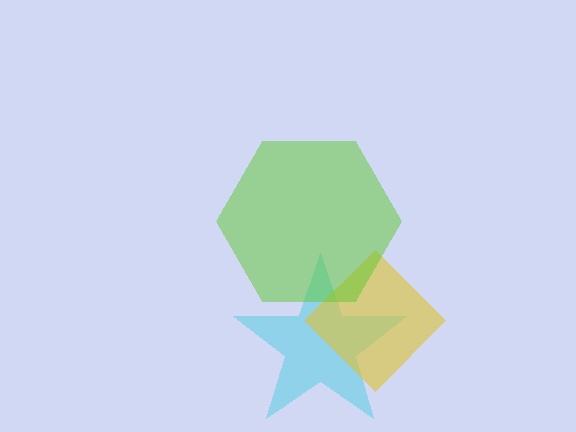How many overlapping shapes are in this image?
There are 3 overlapping shapes in the image.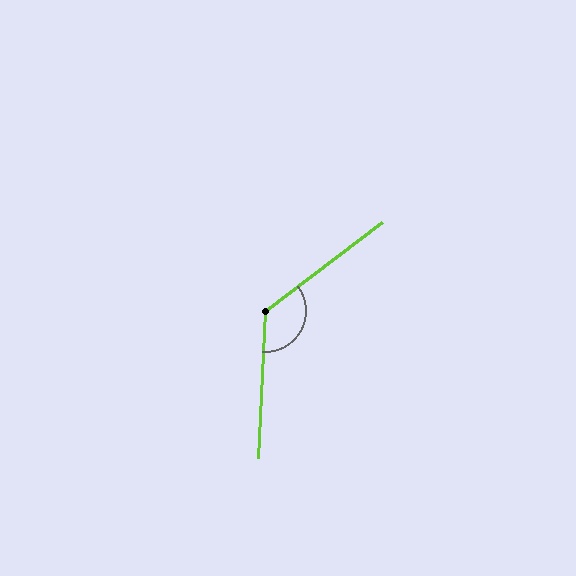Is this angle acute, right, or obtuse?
It is obtuse.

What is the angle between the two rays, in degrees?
Approximately 130 degrees.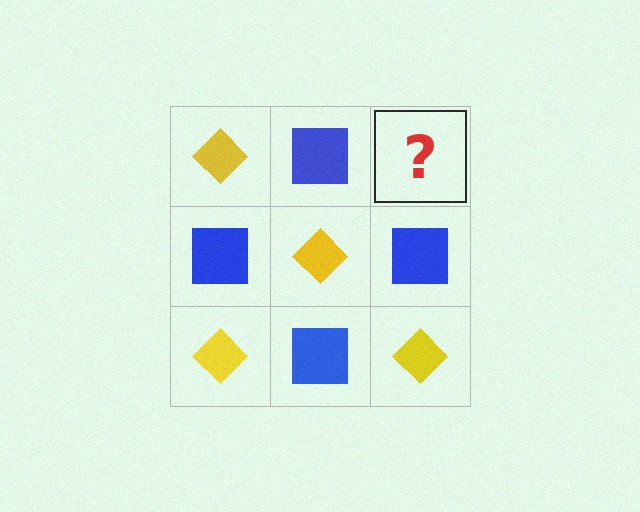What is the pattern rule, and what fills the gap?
The rule is that it alternates yellow diamond and blue square in a checkerboard pattern. The gap should be filled with a yellow diamond.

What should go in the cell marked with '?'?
The missing cell should contain a yellow diamond.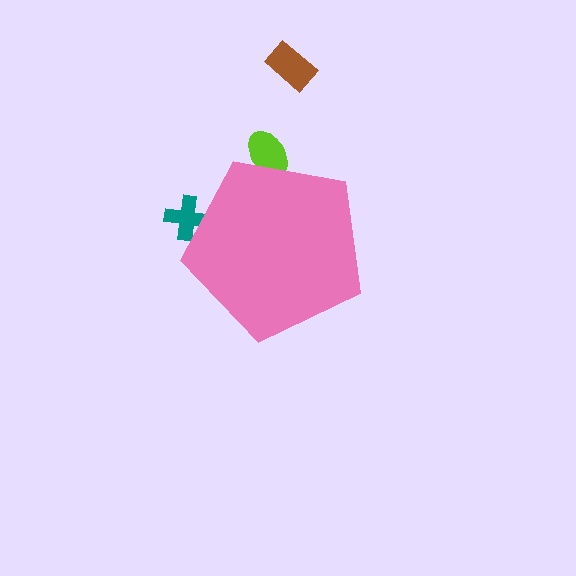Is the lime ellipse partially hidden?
Yes, the lime ellipse is partially hidden behind the pink pentagon.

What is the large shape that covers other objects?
A pink pentagon.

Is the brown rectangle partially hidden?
No, the brown rectangle is fully visible.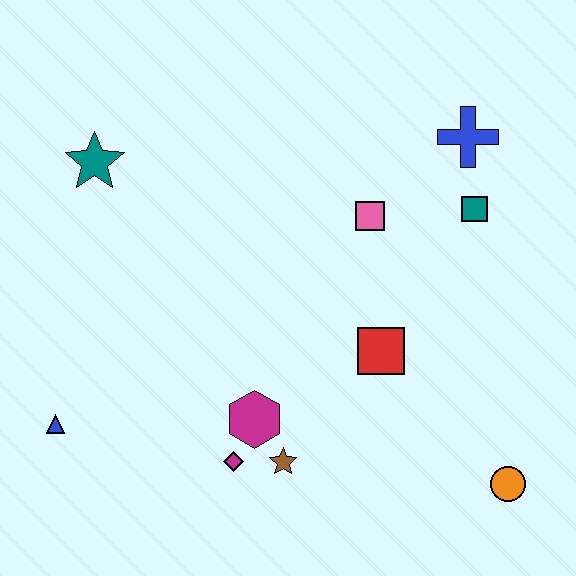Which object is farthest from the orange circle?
The teal star is farthest from the orange circle.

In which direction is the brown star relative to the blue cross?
The brown star is below the blue cross.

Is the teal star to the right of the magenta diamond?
No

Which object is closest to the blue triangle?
The magenta diamond is closest to the blue triangle.